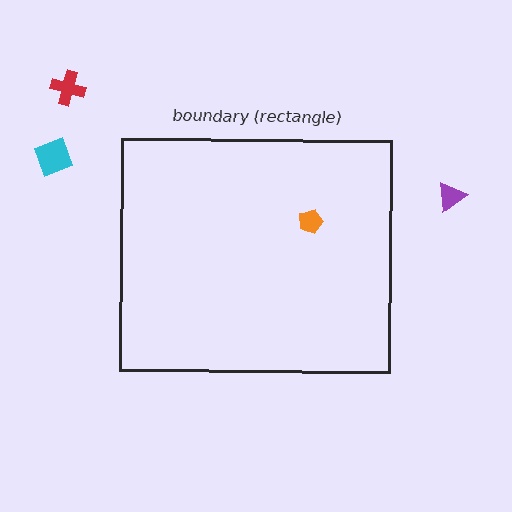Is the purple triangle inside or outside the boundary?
Outside.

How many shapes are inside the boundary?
1 inside, 3 outside.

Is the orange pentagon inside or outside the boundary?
Inside.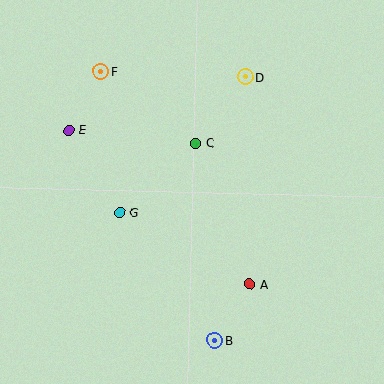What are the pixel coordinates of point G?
Point G is at (120, 213).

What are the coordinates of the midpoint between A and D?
The midpoint between A and D is at (247, 181).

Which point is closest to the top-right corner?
Point D is closest to the top-right corner.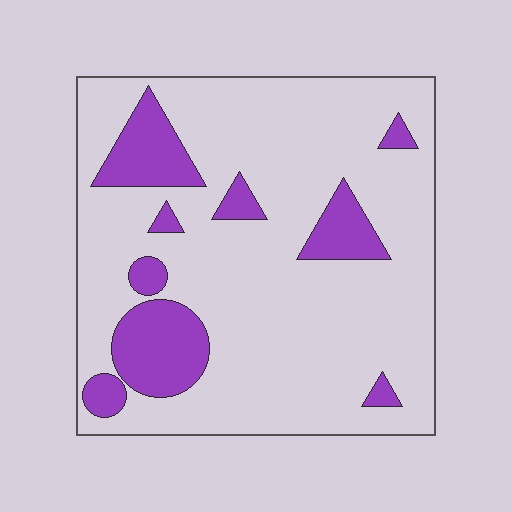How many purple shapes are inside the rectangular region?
9.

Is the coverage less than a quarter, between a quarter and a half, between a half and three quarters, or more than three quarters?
Less than a quarter.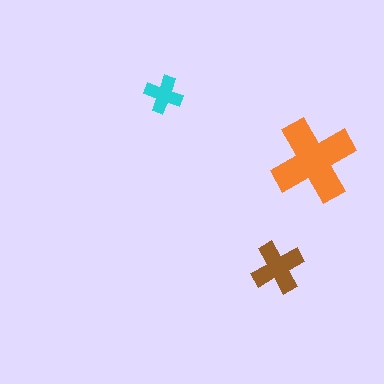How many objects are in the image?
There are 3 objects in the image.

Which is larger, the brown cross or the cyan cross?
The brown one.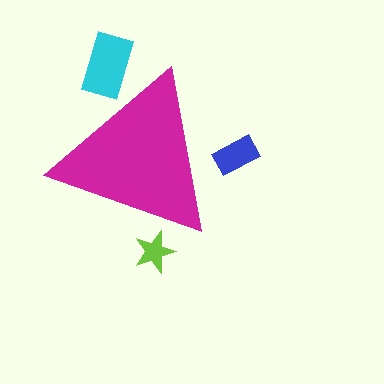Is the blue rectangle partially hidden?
Yes, the blue rectangle is partially hidden behind the magenta triangle.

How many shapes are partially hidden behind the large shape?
3 shapes are partially hidden.